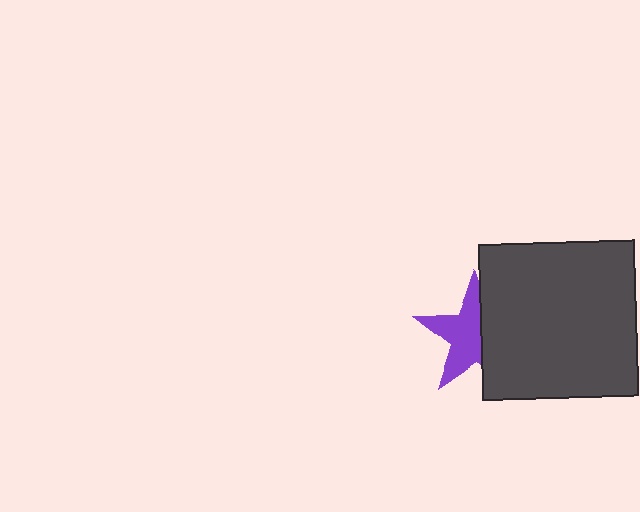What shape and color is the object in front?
The object in front is a dark gray square.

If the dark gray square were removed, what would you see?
You would see the complete purple star.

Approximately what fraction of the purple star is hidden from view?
Roughly 43% of the purple star is hidden behind the dark gray square.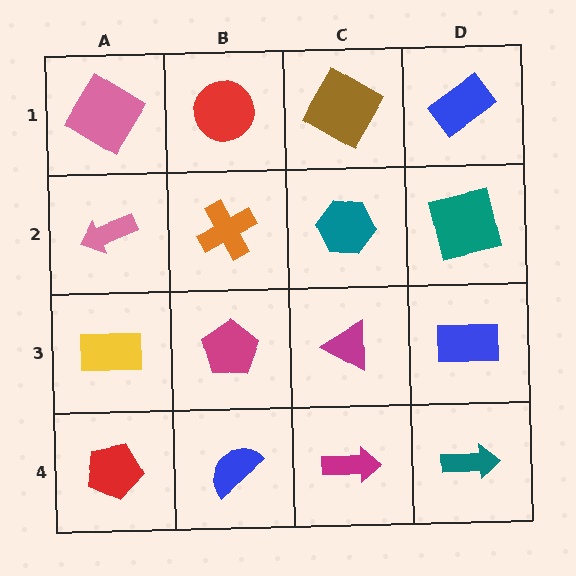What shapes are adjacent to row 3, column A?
A pink arrow (row 2, column A), a red pentagon (row 4, column A), a magenta pentagon (row 3, column B).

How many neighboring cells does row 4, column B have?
3.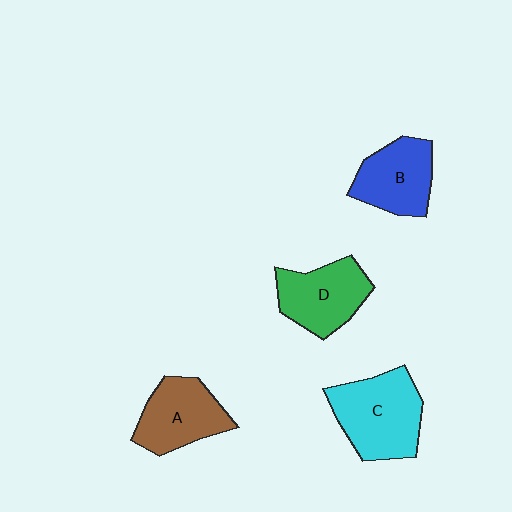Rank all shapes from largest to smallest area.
From largest to smallest: C (cyan), D (green), A (brown), B (blue).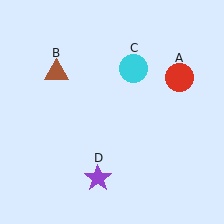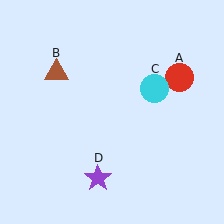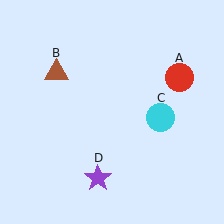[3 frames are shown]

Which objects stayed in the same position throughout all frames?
Red circle (object A) and brown triangle (object B) and purple star (object D) remained stationary.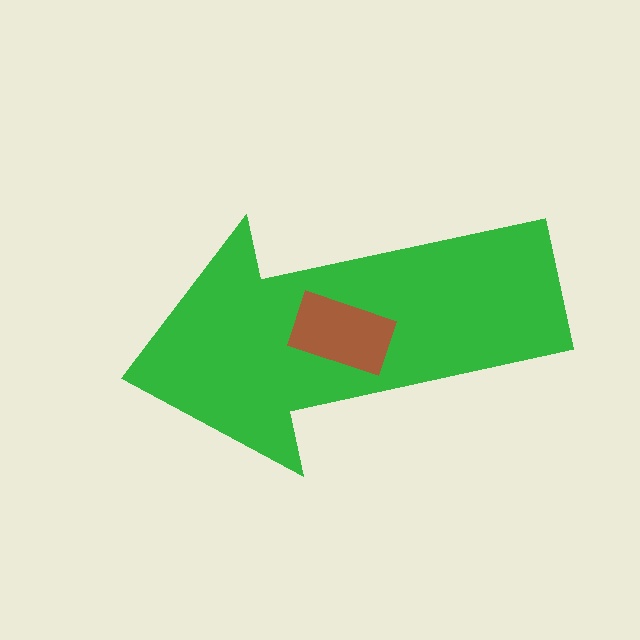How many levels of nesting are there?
2.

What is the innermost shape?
The brown rectangle.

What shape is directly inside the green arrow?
The brown rectangle.